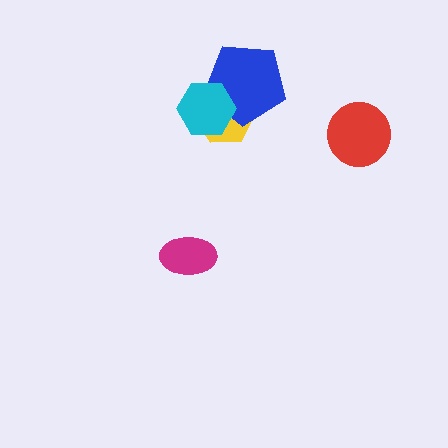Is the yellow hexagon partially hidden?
Yes, it is partially covered by another shape.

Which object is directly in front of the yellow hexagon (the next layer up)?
The blue pentagon is directly in front of the yellow hexagon.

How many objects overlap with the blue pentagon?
2 objects overlap with the blue pentagon.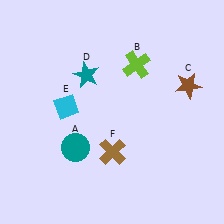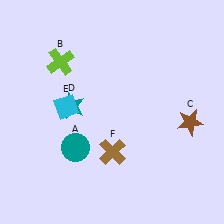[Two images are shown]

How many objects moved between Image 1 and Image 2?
3 objects moved between the two images.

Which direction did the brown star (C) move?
The brown star (C) moved down.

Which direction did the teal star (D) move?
The teal star (D) moved down.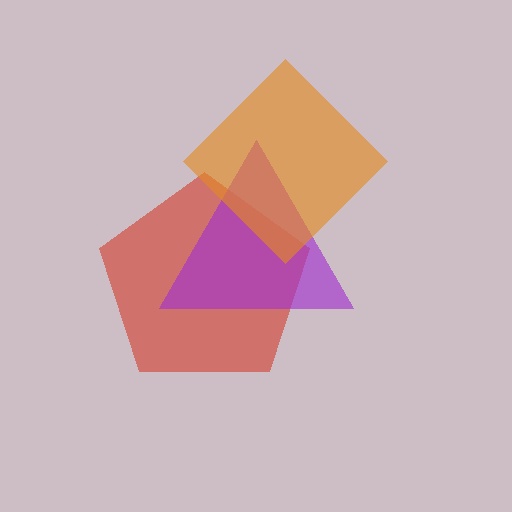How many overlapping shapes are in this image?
There are 3 overlapping shapes in the image.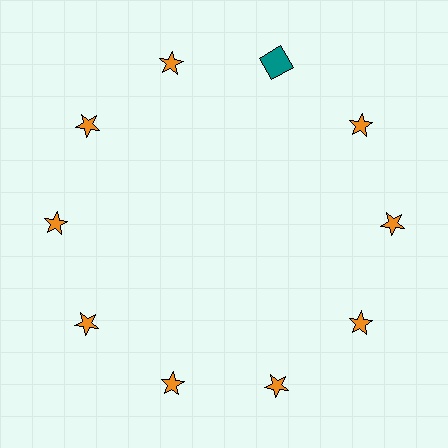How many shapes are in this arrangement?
There are 10 shapes arranged in a ring pattern.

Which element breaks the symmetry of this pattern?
The teal square at roughly the 1 o'clock position breaks the symmetry. All other shapes are orange stars.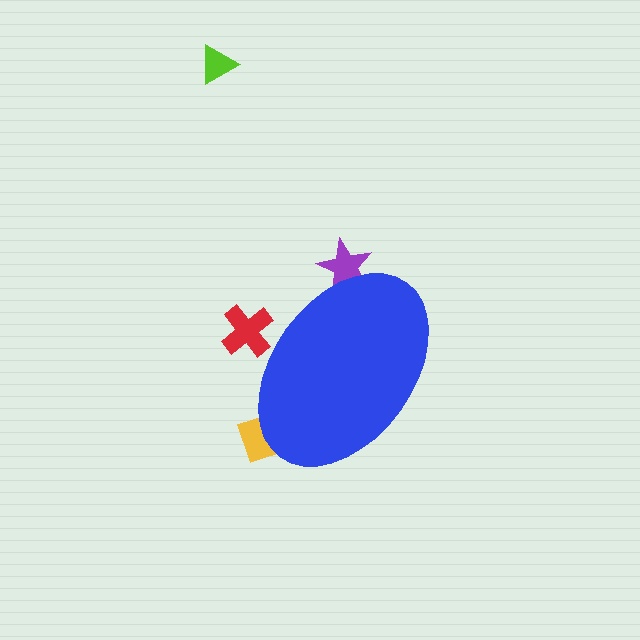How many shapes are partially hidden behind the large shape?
3 shapes are partially hidden.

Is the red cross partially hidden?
Yes, the red cross is partially hidden behind the blue ellipse.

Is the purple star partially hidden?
Yes, the purple star is partially hidden behind the blue ellipse.